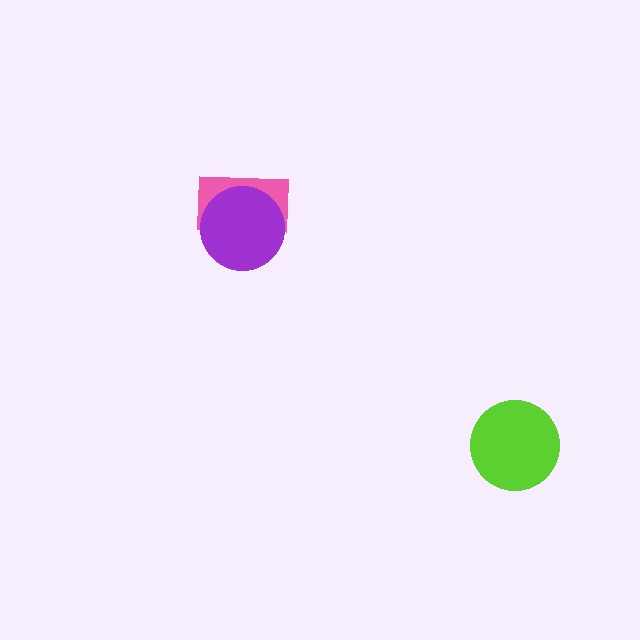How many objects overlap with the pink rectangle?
1 object overlaps with the pink rectangle.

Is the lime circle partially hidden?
No, no other shape covers it.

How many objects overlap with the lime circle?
0 objects overlap with the lime circle.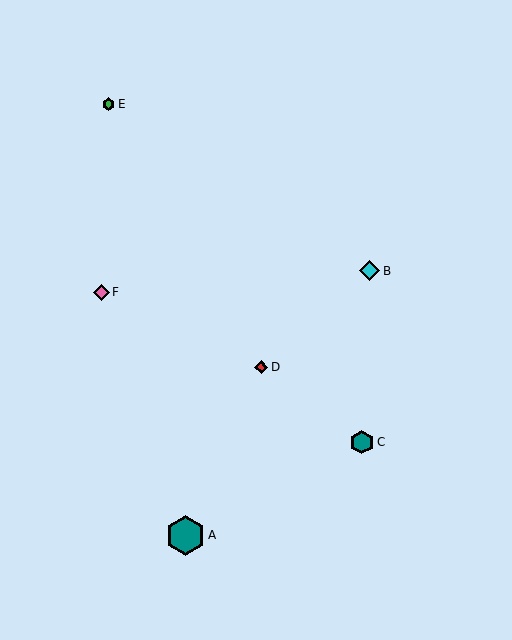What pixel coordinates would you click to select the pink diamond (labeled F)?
Click at (101, 292) to select the pink diamond F.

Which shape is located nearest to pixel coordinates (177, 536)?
The teal hexagon (labeled A) at (186, 535) is nearest to that location.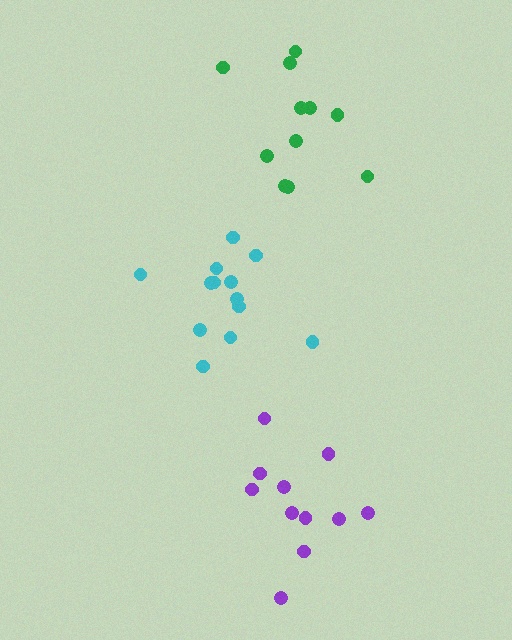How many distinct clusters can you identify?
There are 3 distinct clusters.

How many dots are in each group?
Group 1: 11 dots, Group 2: 11 dots, Group 3: 13 dots (35 total).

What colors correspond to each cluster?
The clusters are colored: purple, green, cyan.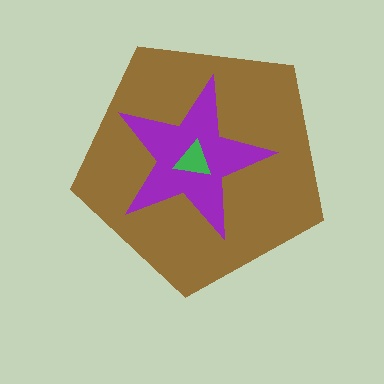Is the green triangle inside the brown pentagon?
Yes.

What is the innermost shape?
The green triangle.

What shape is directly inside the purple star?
The green triangle.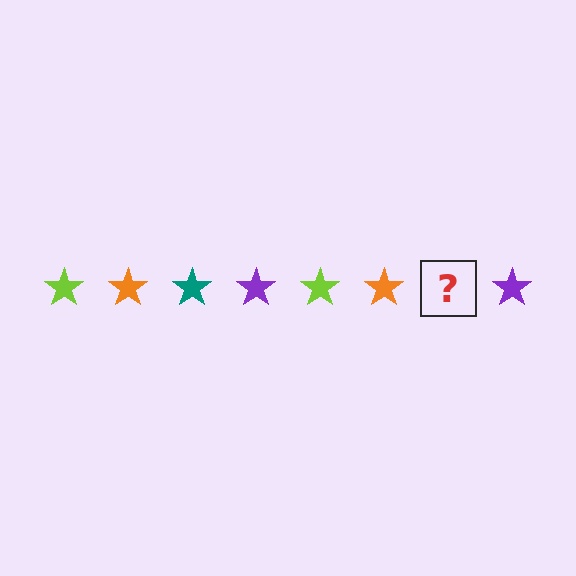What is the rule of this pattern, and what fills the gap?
The rule is that the pattern cycles through lime, orange, teal, purple stars. The gap should be filled with a teal star.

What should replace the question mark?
The question mark should be replaced with a teal star.